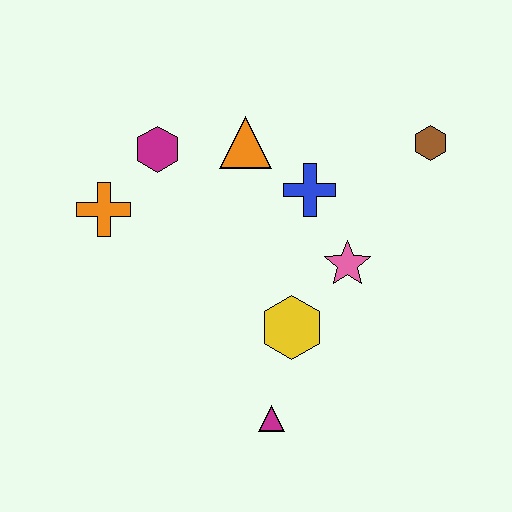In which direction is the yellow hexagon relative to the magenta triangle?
The yellow hexagon is above the magenta triangle.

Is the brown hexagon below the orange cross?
No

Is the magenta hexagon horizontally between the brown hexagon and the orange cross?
Yes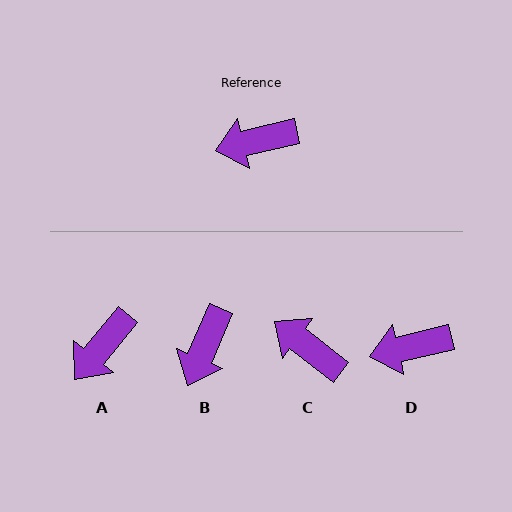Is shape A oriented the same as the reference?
No, it is off by about 38 degrees.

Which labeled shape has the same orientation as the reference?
D.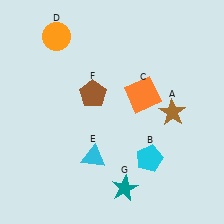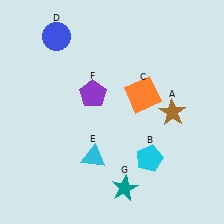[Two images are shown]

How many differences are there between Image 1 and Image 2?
There are 2 differences between the two images.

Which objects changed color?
D changed from orange to blue. F changed from brown to purple.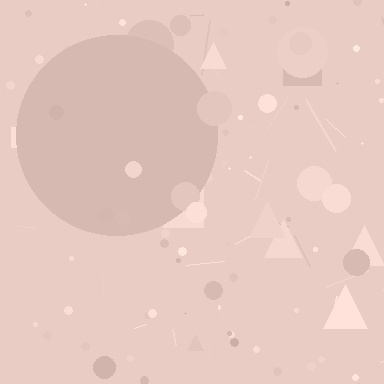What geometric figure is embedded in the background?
A circle is embedded in the background.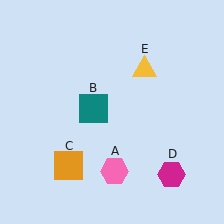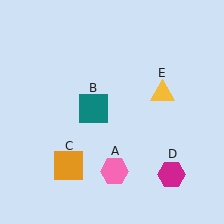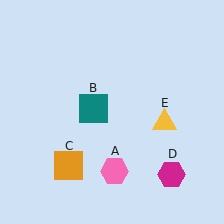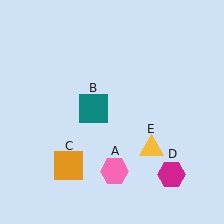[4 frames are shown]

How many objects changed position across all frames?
1 object changed position: yellow triangle (object E).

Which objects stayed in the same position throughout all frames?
Pink hexagon (object A) and teal square (object B) and orange square (object C) and magenta hexagon (object D) remained stationary.